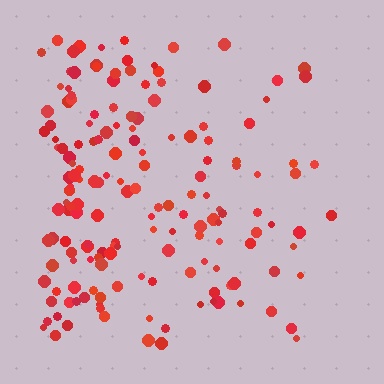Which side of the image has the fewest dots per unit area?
The right.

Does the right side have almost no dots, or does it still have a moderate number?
Still a moderate number, just noticeably fewer than the left.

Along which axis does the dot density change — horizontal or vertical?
Horizontal.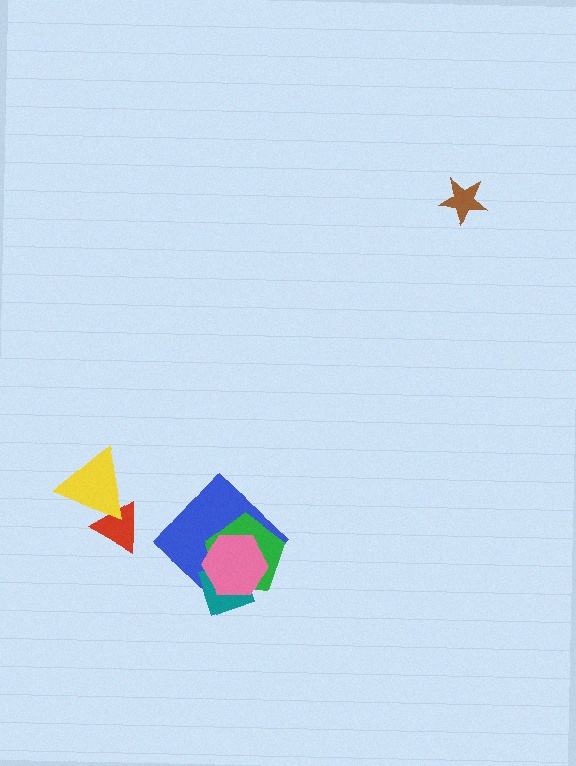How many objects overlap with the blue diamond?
3 objects overlap with the blue diamond.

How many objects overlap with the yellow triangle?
1 object overlaps with the yellow triangle.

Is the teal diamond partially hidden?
Yes, it is partially covered by another shape.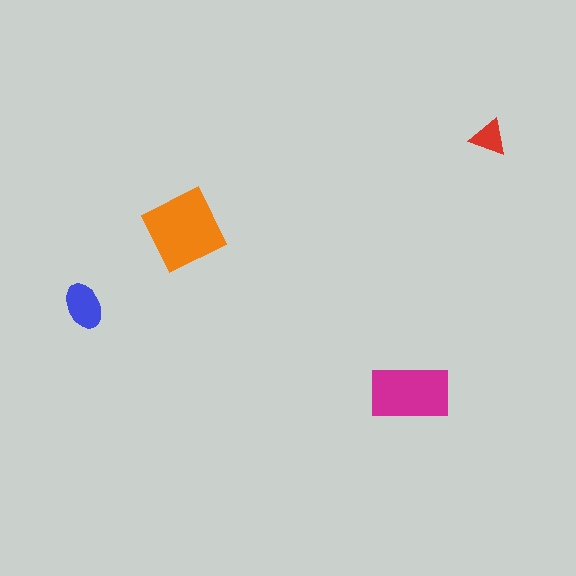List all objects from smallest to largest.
The red triangle, the blue ellipse, the magenta rectangle, the orange diamond.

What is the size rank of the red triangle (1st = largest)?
4th.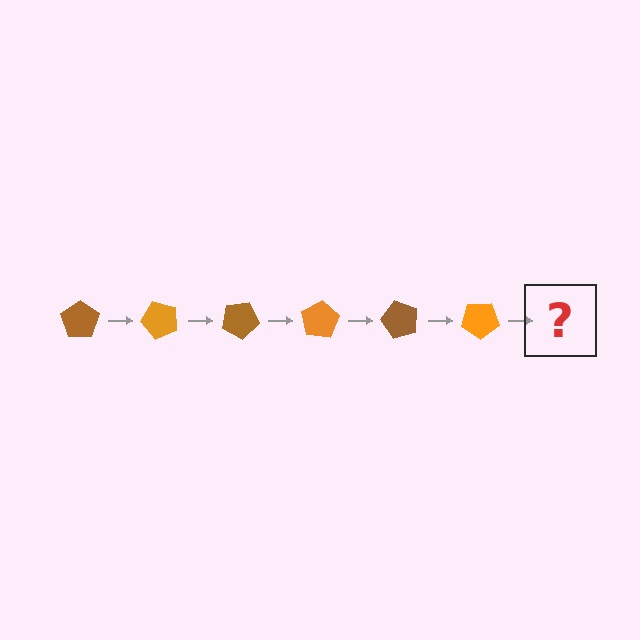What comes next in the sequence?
The next element should be a brown pentagon, rotated 300 degrees from the start.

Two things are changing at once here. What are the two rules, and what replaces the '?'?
The two rules are that it rotates 50 degrees each step and the color cycles through brown and orange. The '?' should be a brown pentagon, rotated 300 degrees from the start.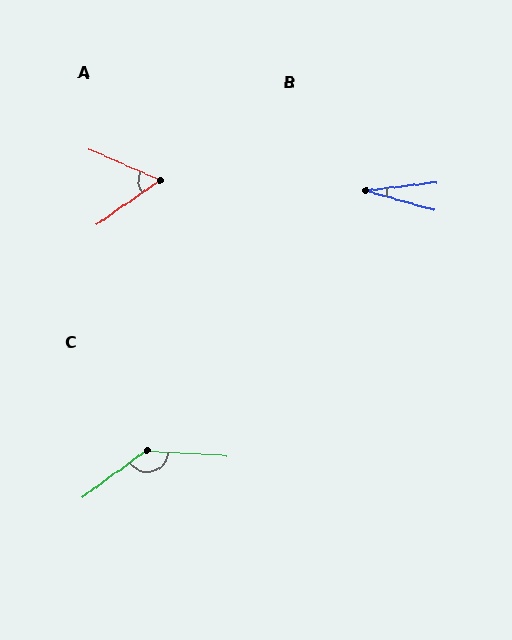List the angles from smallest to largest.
B (23°), A (58°), C (140°).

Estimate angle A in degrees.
Approximately 58 degrees.